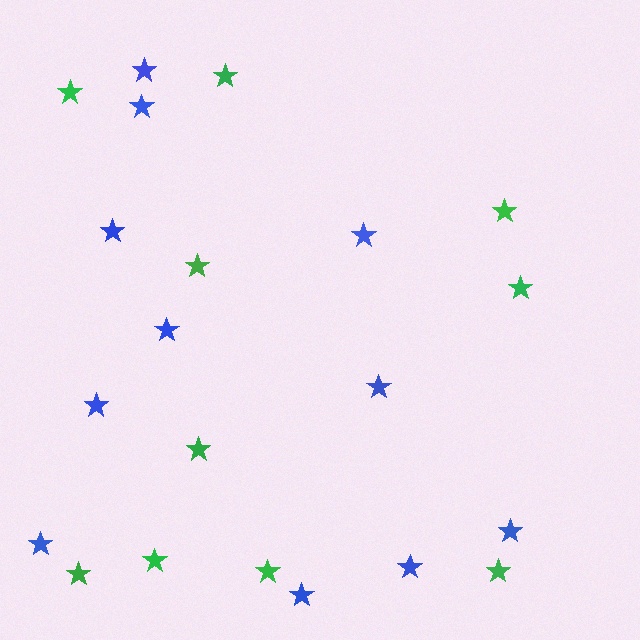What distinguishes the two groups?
There are 2 groups: one group of blue stars (11) and one group of green stars (10).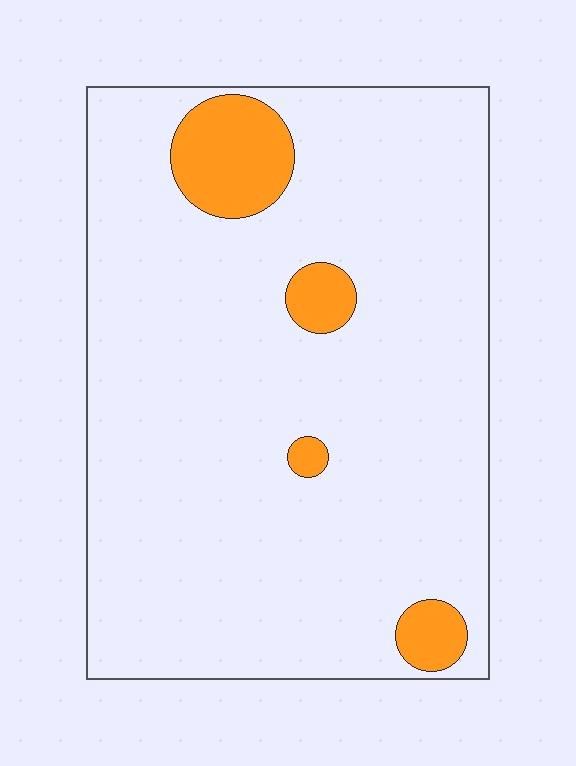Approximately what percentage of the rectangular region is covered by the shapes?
Approximately 10%.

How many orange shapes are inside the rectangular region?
4.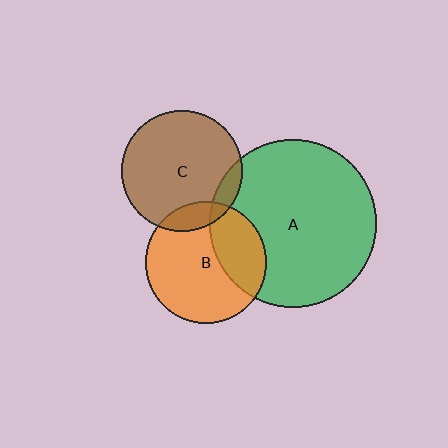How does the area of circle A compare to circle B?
Approximately 1.9 times.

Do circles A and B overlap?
Yes.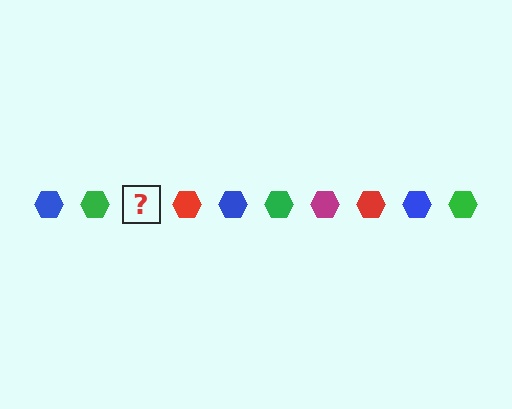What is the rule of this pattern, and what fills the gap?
The rule is that the pattern cycles through blue, green, magenta, red hexagons. The gap should be filled with a magenta hexagon.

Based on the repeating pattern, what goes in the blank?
The blank should be a magenta hexagon.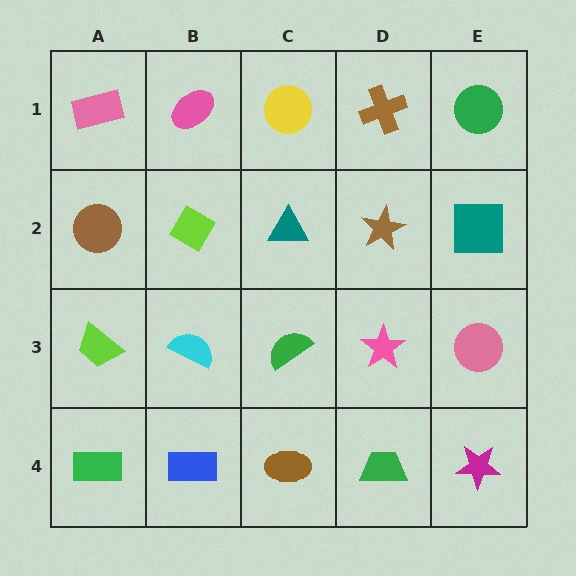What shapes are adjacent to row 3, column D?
A brown star (row 2, column D), a green trapezoid (row 4, column D), a green semicircle (row 3, column C), a pink circle (row 3, column E).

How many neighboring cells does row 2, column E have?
3.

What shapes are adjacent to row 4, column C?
A green semicircle (row 3, column C), a blue rectangle (row 4, column B), a green trapezoid (row 4, column D).